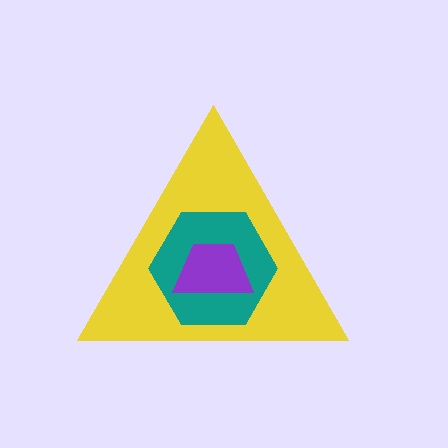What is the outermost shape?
The yellow triangle.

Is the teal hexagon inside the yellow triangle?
Yes.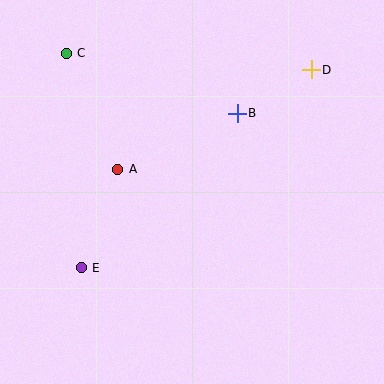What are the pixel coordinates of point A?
Point A is at (118, 169).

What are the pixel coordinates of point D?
Point D is at (311, 70).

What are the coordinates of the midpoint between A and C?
The midpoint between A and C is at (92, 111).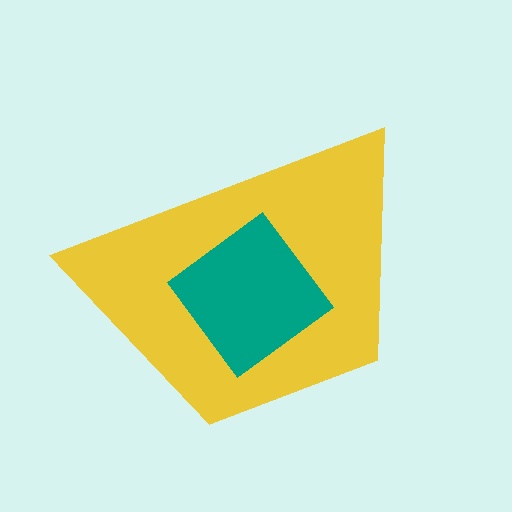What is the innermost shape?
The teal diamond.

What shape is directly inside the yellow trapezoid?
The teal diamond.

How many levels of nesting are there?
2.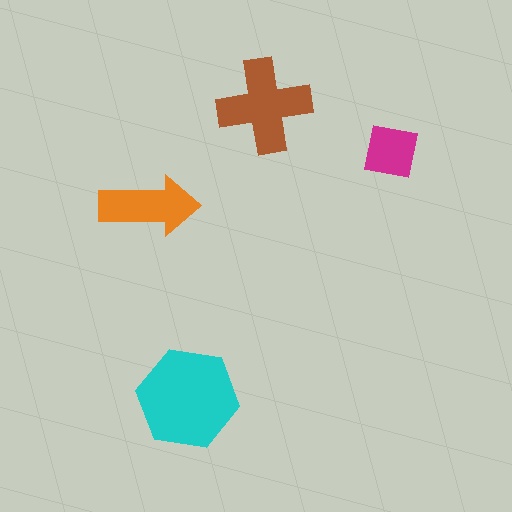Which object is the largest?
The cyan hexagon.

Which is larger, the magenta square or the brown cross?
The brown cross.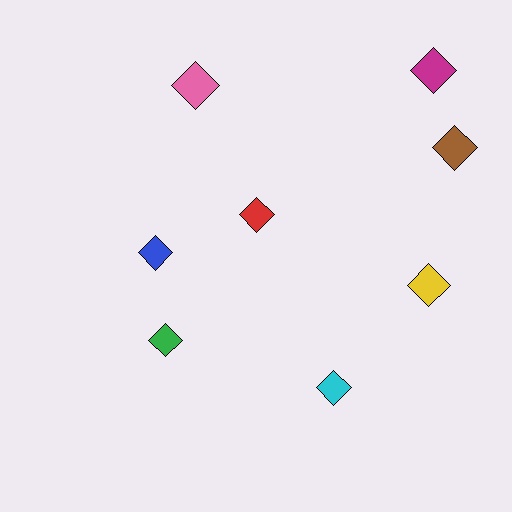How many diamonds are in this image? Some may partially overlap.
There are 8 diamonds.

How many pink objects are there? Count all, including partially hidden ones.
There is 1 pink object.